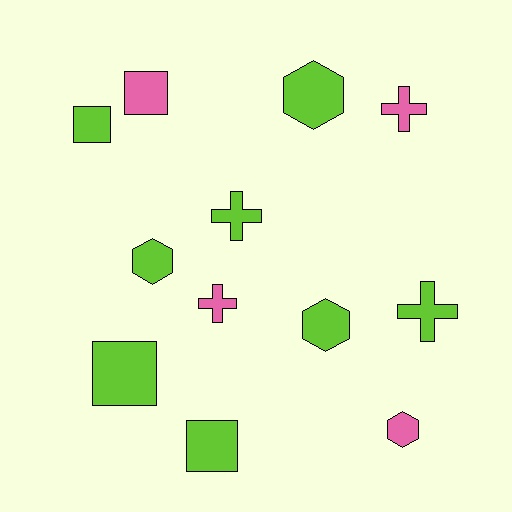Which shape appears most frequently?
Hexagon, with 4 objects.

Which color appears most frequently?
Lime, with 8 objects.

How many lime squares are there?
There are 3 lime squares.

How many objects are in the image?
There are 12 objects.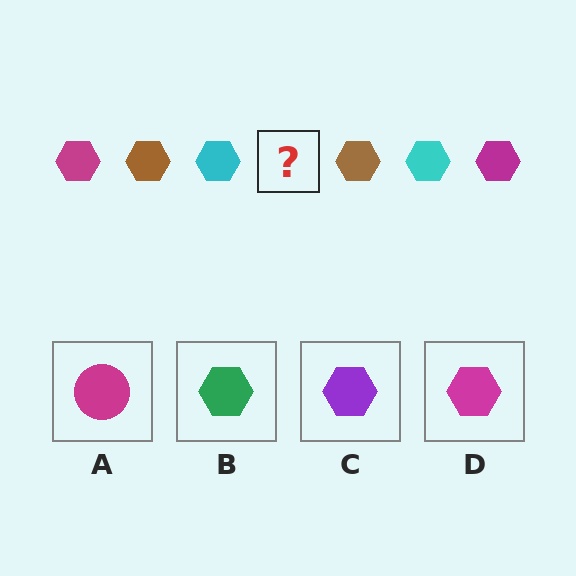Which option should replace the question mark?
Option D.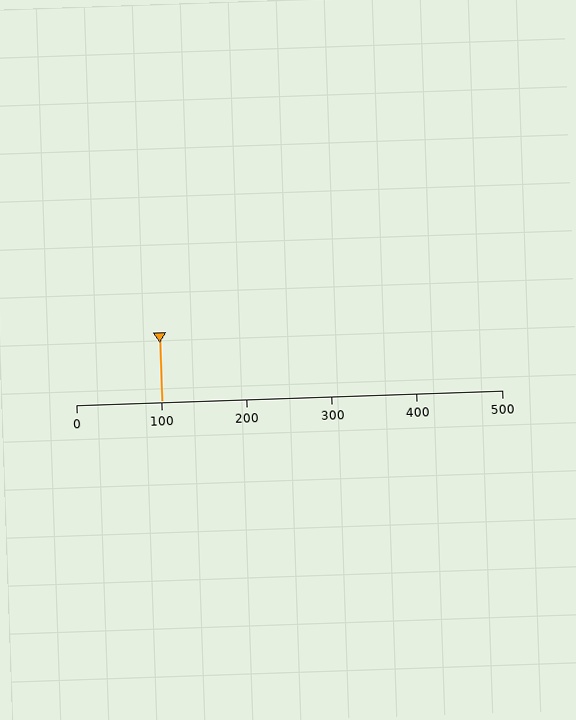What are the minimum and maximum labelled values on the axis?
The axis runs from 0 to 500.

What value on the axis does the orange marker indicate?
The marker indicates approximately 100.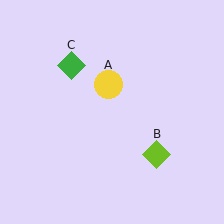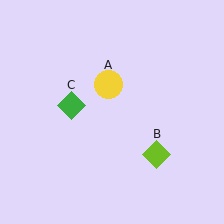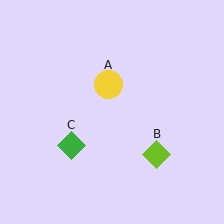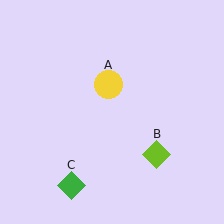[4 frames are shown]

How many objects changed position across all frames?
1 object changed position: green diamond (object C).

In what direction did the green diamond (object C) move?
The green diamond (object C) moved down.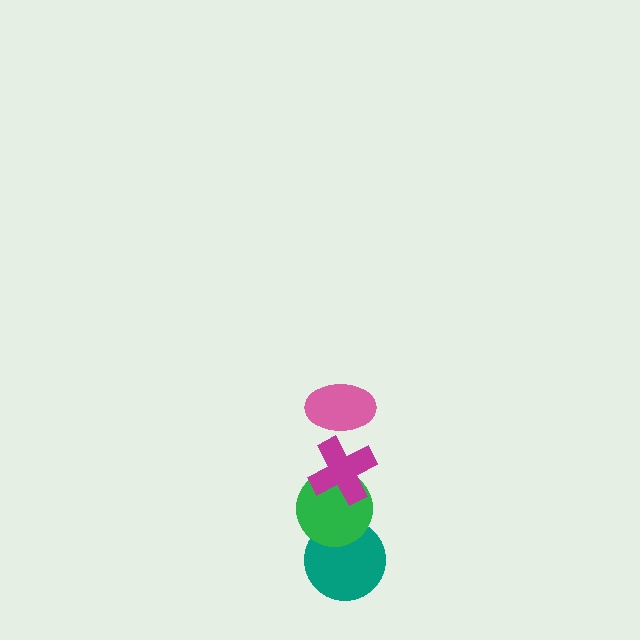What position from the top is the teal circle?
The teal circle is 4th from the top.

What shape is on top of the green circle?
The magenta cross is on top of the green circle.